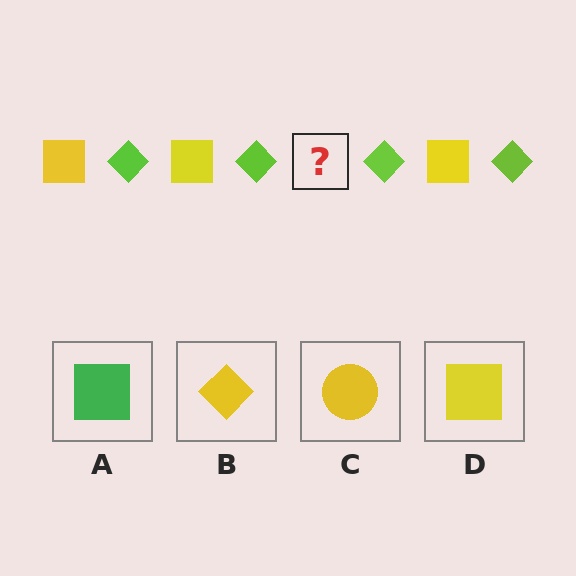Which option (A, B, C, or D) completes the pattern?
D.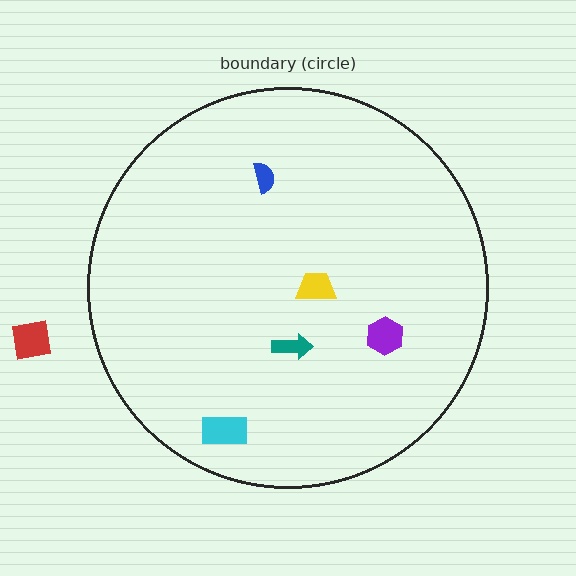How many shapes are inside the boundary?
5 inside, 1 outside.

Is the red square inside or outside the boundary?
Outside.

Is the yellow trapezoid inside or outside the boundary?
Inside.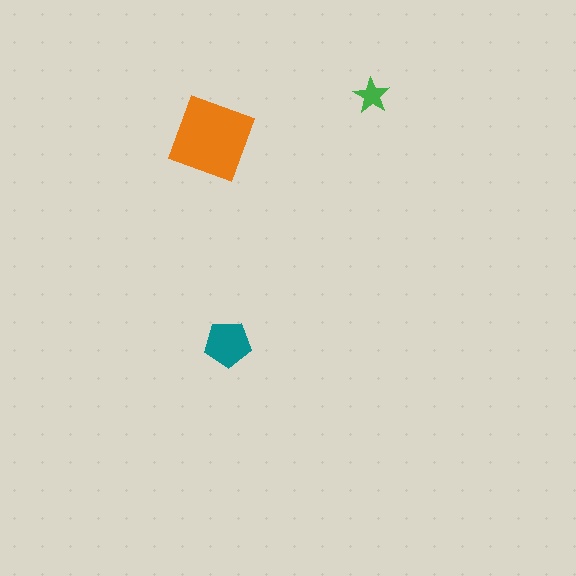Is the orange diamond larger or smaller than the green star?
Larger.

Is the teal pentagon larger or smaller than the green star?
Larger.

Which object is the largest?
The orange diamond.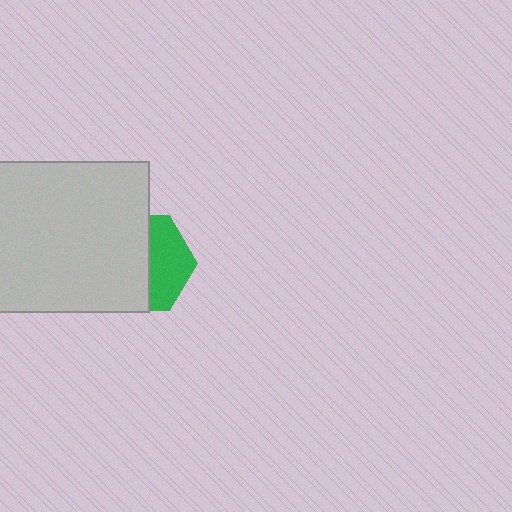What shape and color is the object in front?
The object in front is a light gray rectangle.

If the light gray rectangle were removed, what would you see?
You would see the complete green hexagon.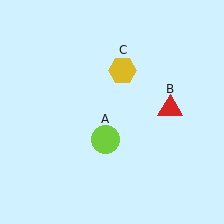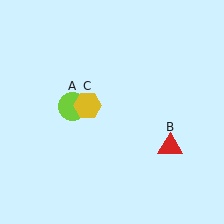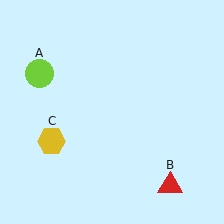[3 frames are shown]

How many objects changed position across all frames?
3 objects changed position: lime circle (object A), red triangle (object B), yellow hexagon (object C).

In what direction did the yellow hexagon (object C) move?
The yellow hexagon (object C) moved down and to the left.